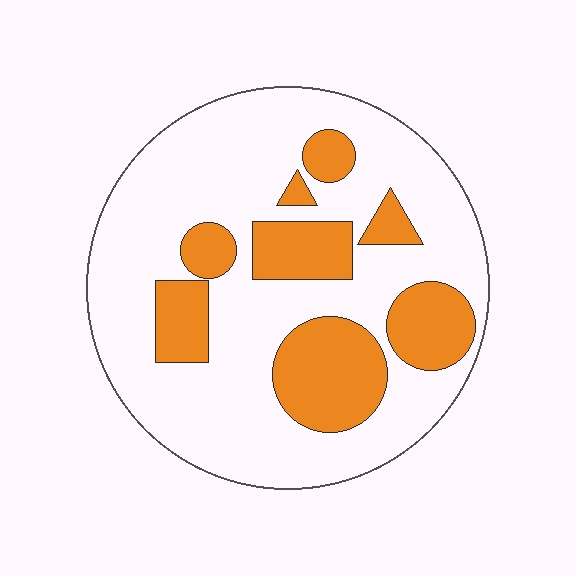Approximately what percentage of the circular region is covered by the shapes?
Approximately 25%.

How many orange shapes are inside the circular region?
8.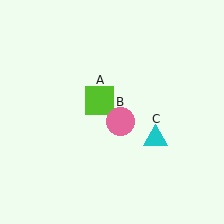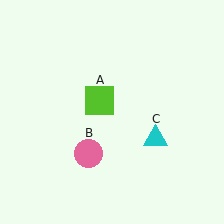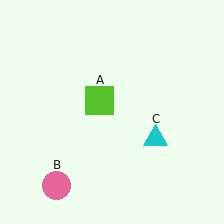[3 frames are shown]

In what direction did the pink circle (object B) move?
The pink circle (object B) moved down and to the left.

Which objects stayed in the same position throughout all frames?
Lime square (object A) and cyan triangle (object C) remained stationary.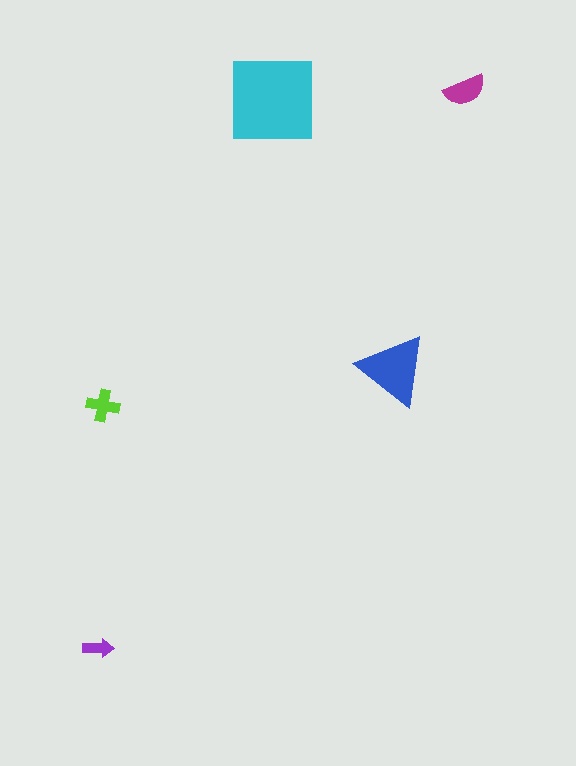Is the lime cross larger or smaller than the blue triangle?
Smaller.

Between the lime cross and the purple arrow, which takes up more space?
The lime cross.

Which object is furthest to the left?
The purple arrow is leftmost.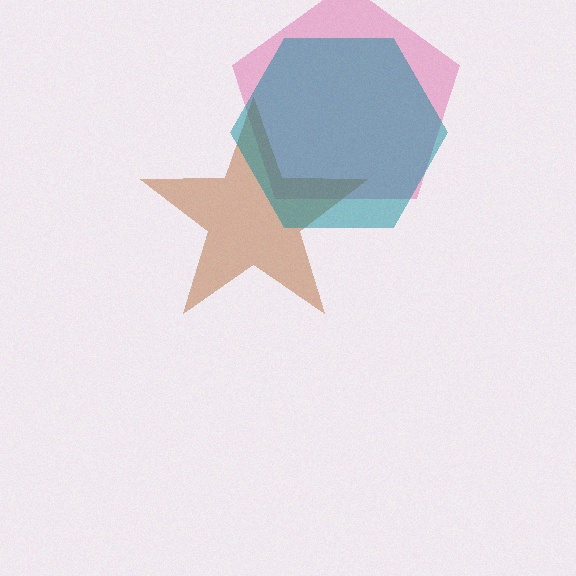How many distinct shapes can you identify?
There are 3 distinct shapes: a pink pentagon, a brown star, a teal hexagon.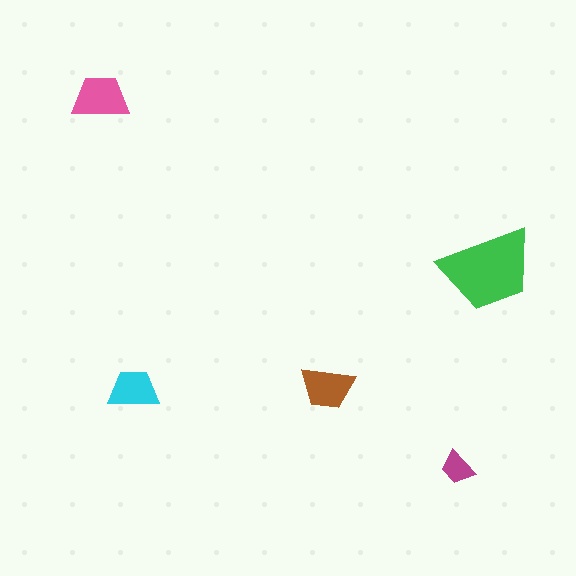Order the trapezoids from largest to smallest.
the green one, the pink one, the brown one, the cyan one, the magenta one.